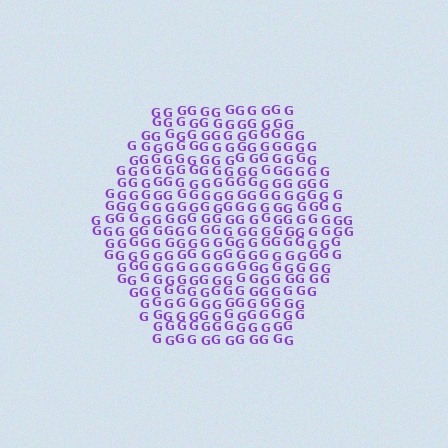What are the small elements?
The small elements are letter G's.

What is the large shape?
The large shape is a hexagon.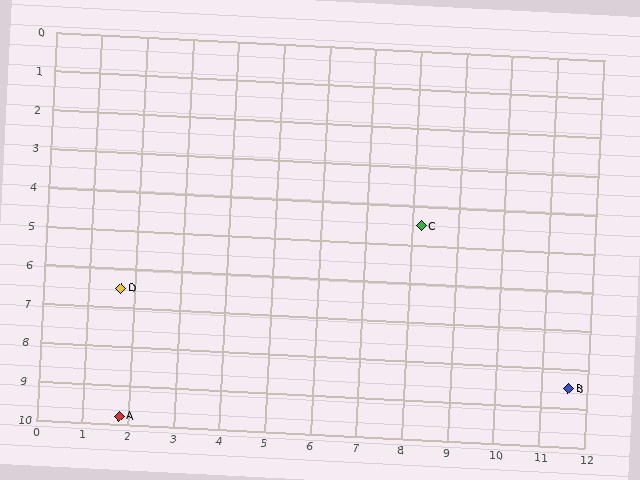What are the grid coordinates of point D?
Point D is at approximately (1.7, 6.5).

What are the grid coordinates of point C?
Point C is at approximately (8.2, 4.5).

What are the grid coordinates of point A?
Point A is at approximately (1.8, 9.8).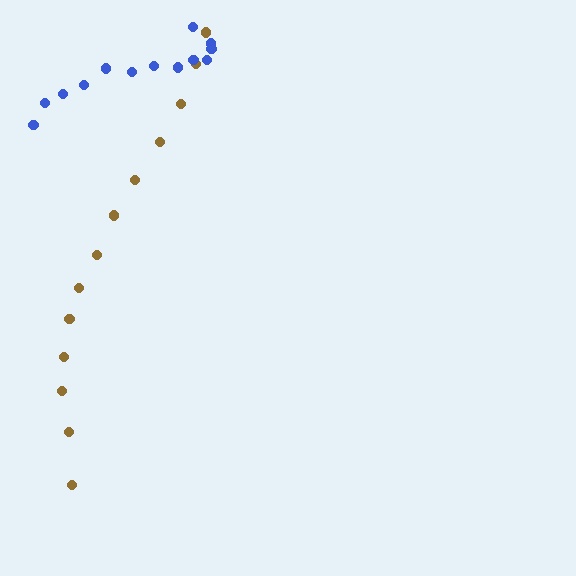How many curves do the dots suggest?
There are 2 distinct paths.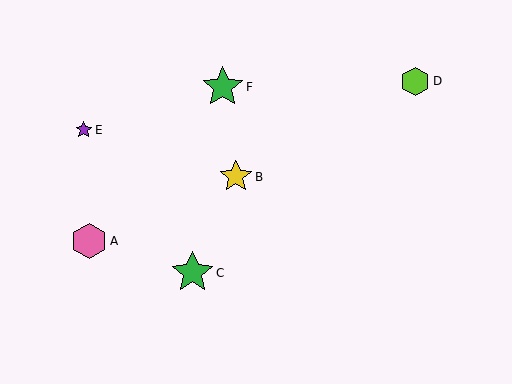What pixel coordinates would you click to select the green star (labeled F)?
Click at (223, 87) to select the green star F.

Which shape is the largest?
The green star (labeled C) is the largest.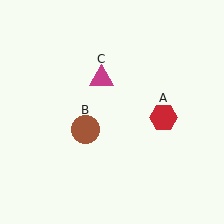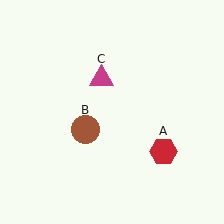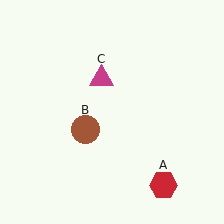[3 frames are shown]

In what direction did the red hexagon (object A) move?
The red hexagon (object A) moved down.